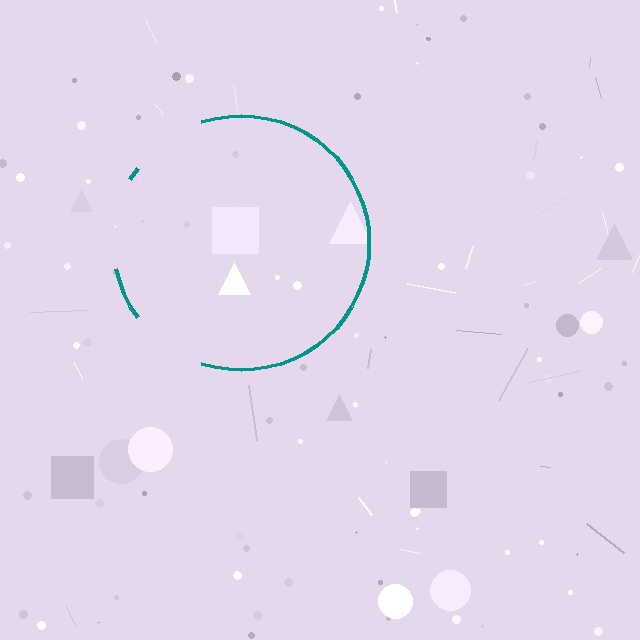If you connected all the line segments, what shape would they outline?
They would outline a circle.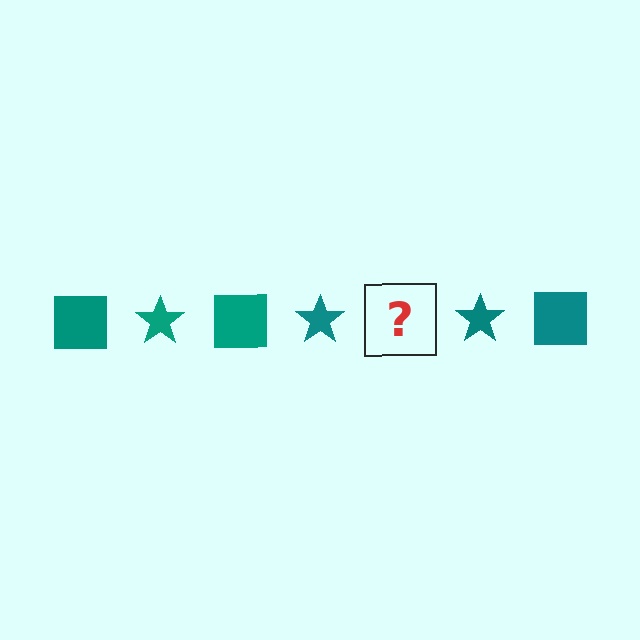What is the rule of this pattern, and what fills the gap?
The rule is that the pattern cycles through square, star shapes in teal. The gap should be filled with a teal square.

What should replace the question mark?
The question mark should be replaced with a teal square.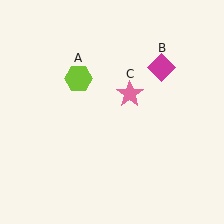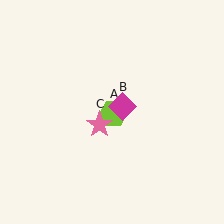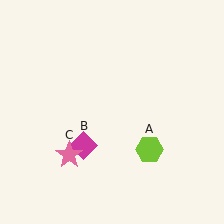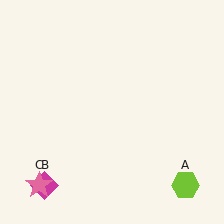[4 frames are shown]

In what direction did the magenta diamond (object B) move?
The magenta diamond (object B) moved down and to the left.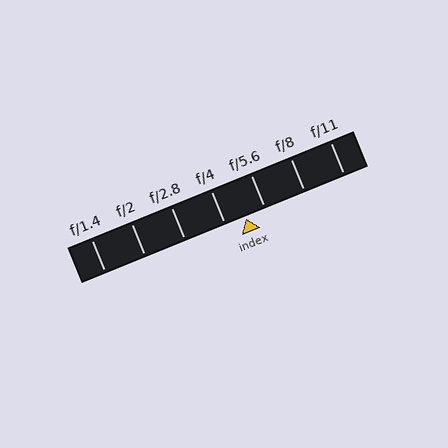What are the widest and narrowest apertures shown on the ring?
The widest aperture shown is f/1.4 and the narrowest is f/11.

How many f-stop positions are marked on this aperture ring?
There are 7 f-stop positions marked.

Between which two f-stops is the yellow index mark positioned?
The index mark is between f/4 and f/5.6.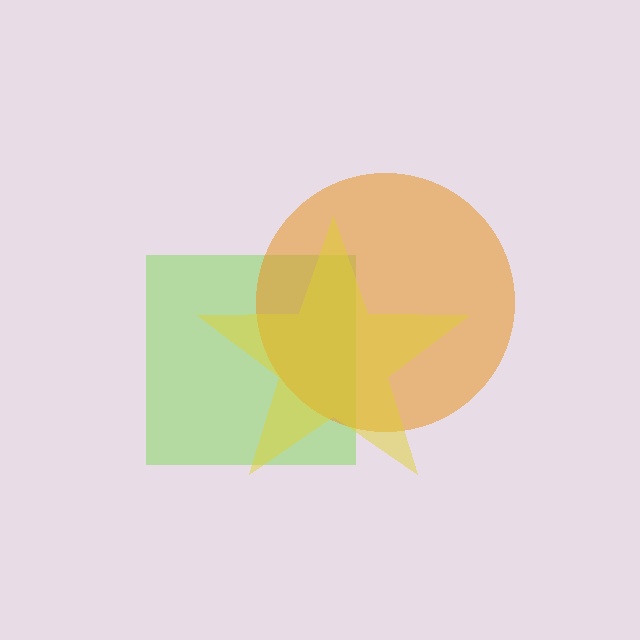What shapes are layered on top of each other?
The layered shapes are: a lime square, an orange circle, a yellow star.